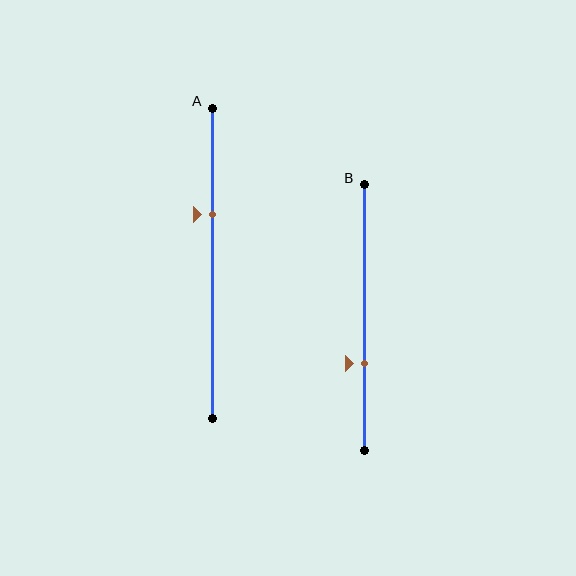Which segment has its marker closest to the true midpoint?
Segment A has its marker closest to the true midpoint.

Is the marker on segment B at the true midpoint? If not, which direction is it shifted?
No, the marker on segment B is shifted downward by about 18% of the segment length.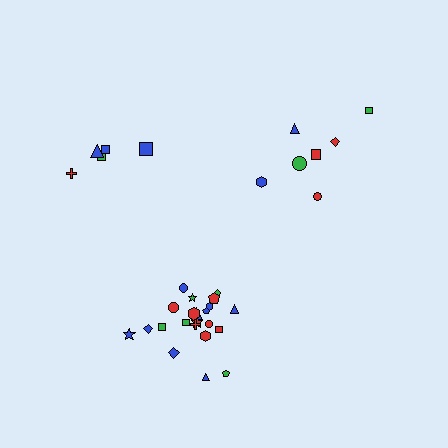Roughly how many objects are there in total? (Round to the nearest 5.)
Roughly 35 objects in total.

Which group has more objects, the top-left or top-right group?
The top-right group.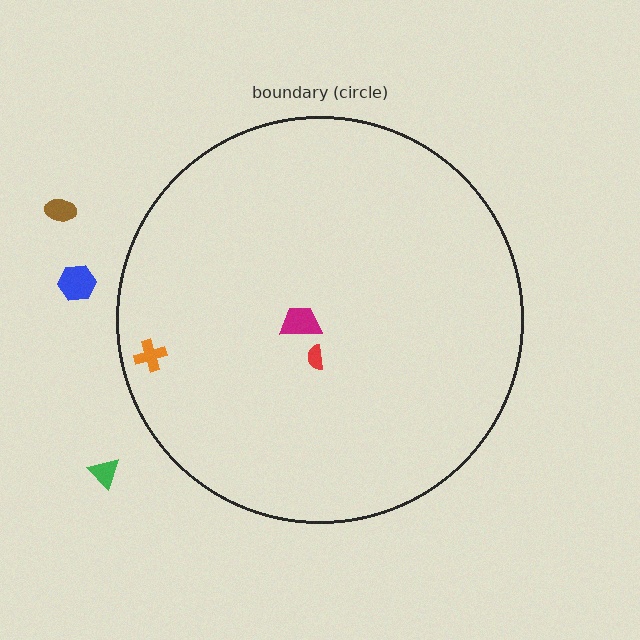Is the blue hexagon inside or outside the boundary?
Outside.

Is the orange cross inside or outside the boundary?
Inside.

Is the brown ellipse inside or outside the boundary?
Outside.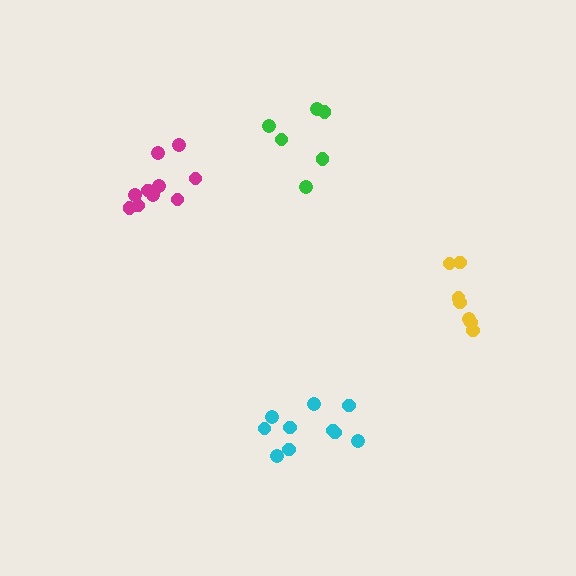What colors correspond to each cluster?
The clusters are colored: magenta, green, yellow, cyan.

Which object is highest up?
The green cluster is topmost.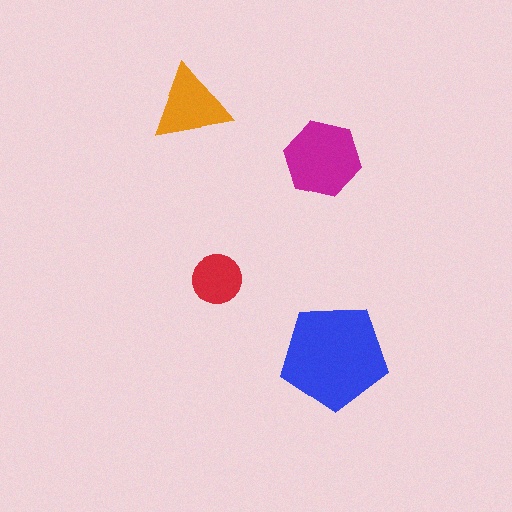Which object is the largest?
The blue pentagon.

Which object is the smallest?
The red circle.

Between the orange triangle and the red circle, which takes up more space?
The orange triangle.